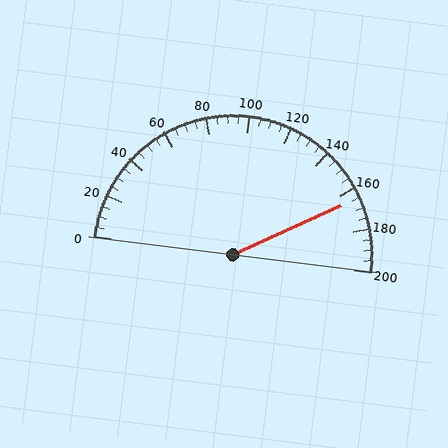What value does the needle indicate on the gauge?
The needle indicates approximately 165.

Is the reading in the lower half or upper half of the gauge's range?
The reading is in the upper half of the range (0 to 200).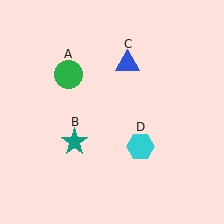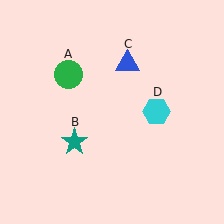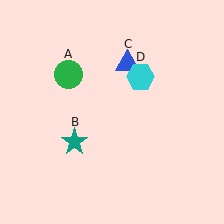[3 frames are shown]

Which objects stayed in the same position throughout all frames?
Green circle (object A) and teal star (object B) and blue triangle (object C) remained stationary.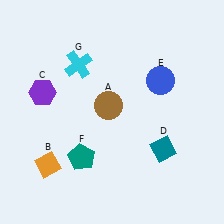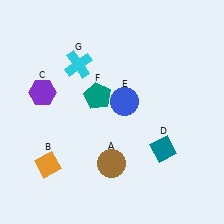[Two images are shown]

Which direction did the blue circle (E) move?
The blue circle (E) moved left.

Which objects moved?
The objects that moved are: the brown circle (A), the blue circle (E), the teal pentagon (F).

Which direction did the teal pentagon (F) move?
The teal pentagon (F) moved up.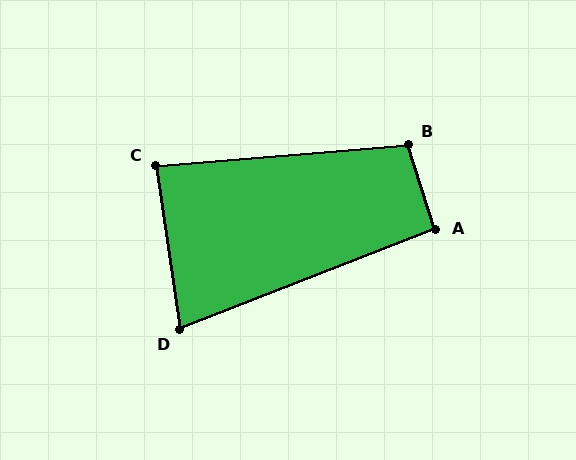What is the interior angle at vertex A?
Approximately 94 degrees (approximately right).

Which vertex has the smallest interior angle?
D, at approximately 77 degrees.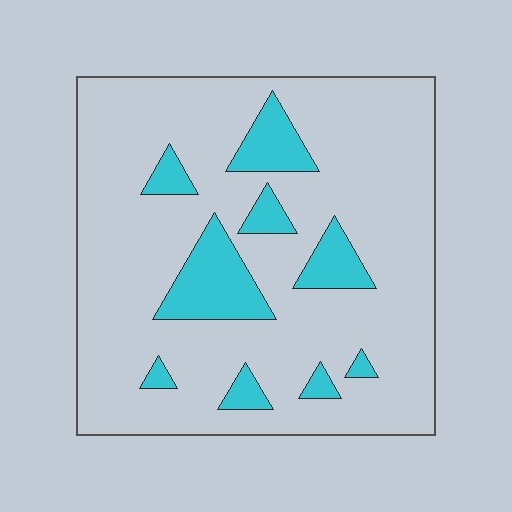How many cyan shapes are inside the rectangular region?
9.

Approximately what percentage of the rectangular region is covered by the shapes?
Approximately 15%.